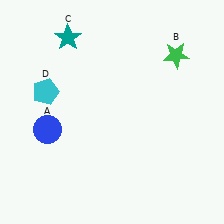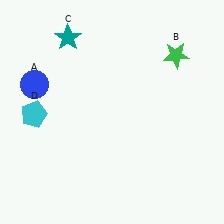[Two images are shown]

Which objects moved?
The objects that moved are: the blue circle (A), the cyan pentagon (D).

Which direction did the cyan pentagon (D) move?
The cyan pentagon (D) moved down.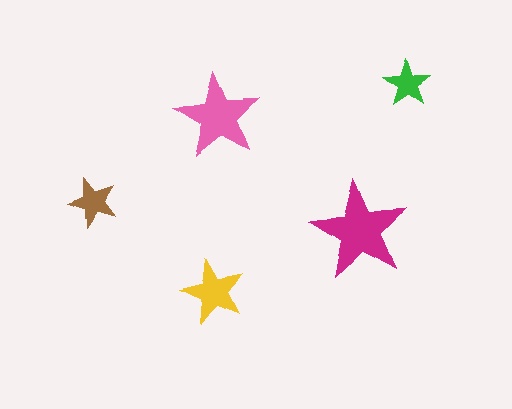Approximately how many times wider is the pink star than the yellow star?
About 1.5 times wider.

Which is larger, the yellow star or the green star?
The yellow one.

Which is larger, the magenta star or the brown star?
The magenta one.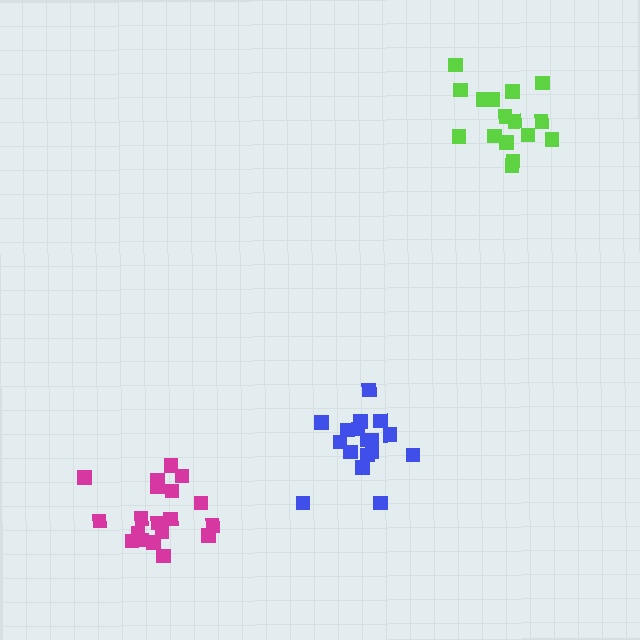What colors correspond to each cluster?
The clusters are colored: magenta, lime, blue.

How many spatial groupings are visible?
There are 3 spatial groupings.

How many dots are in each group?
Group 1: 19 dots, Group 2: 16 dots, Group 3: 17 dots (52 total).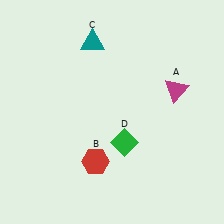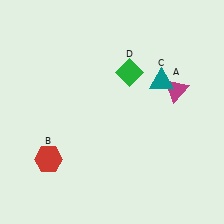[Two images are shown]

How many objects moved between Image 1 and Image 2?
3 objects moved between the two images.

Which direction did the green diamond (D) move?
The green diamond (D) moved up.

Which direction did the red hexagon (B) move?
The red hexagon (B) moved left.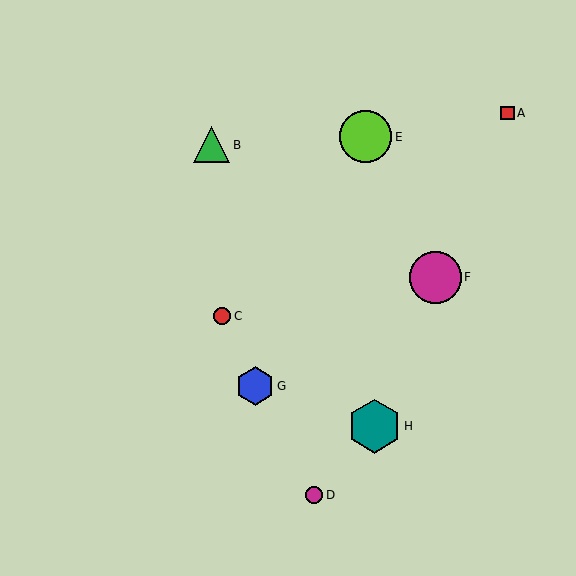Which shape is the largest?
The teal hexagon (labeled H) is the largest.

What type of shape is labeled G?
Shape G is a blue hexagon.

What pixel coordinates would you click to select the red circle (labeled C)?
Click at (222, 316) to select the red circle C.